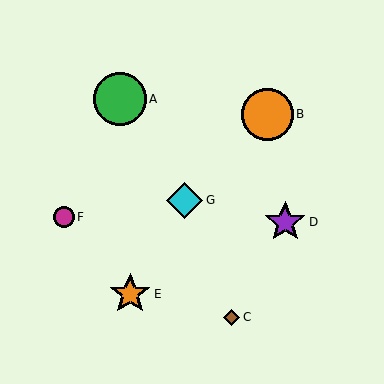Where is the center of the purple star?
The center of the purple star is at (285, 222).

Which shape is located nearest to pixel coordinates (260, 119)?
The orange circle (labeled B) at (267, 114) is nearest to that location.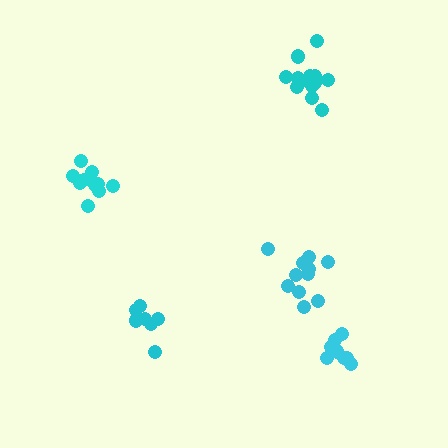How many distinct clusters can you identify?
There are 5 distinct clusters.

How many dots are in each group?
Group 1: 10 dots, Group 2: 11 dots, Group 3: 8 dots, Group 4: 8 dots, Group 5: 14 dots (51 total).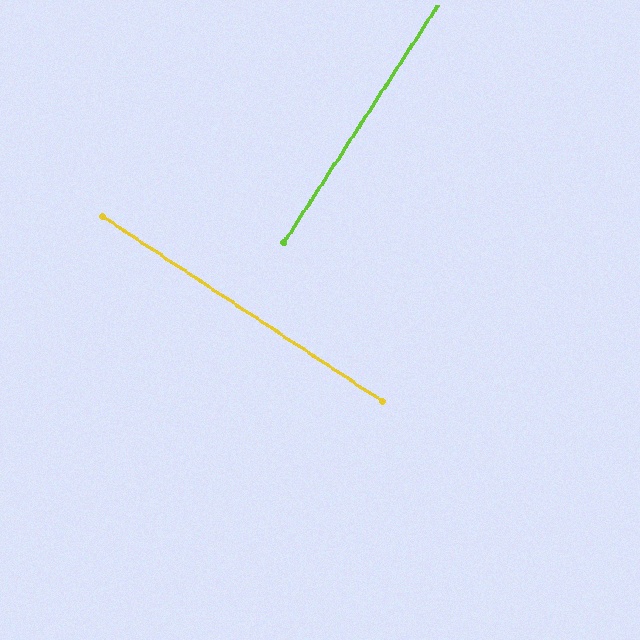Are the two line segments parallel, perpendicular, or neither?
Perpendicular — they meet at approximately 89°.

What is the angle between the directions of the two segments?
Approximately 89 degrees.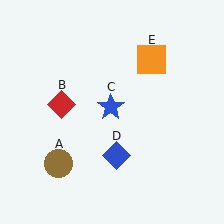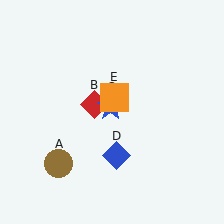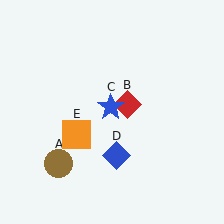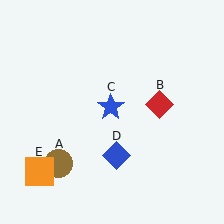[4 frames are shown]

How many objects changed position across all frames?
2 objects changed position: red diamond (object B), orange square (object E).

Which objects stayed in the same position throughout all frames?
Brown circle (object A) and blue star (object C) and blue diamond (object D) remained stationary.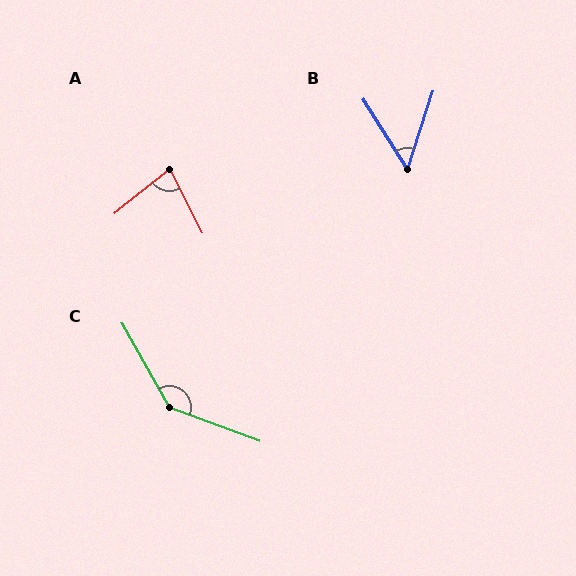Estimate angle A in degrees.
Approximately 78 degrees.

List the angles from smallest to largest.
B (50°), A (78°), C (139°).